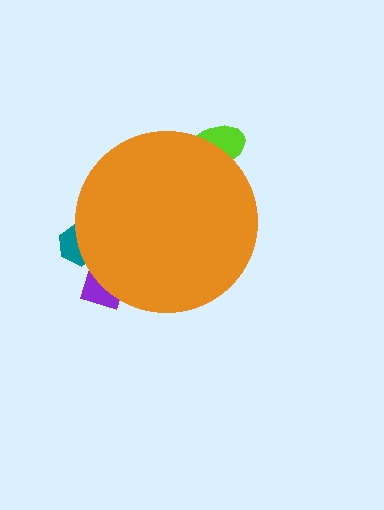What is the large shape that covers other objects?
An orange circle.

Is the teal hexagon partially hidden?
Yes, the teal hexagon is partially hidden behind the orange circle.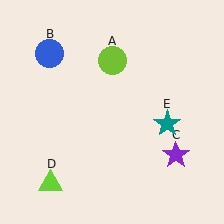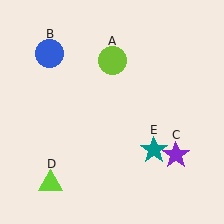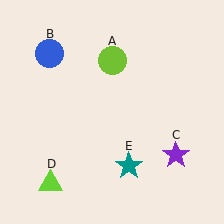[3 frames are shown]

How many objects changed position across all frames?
1 object changed position: teal star (object E).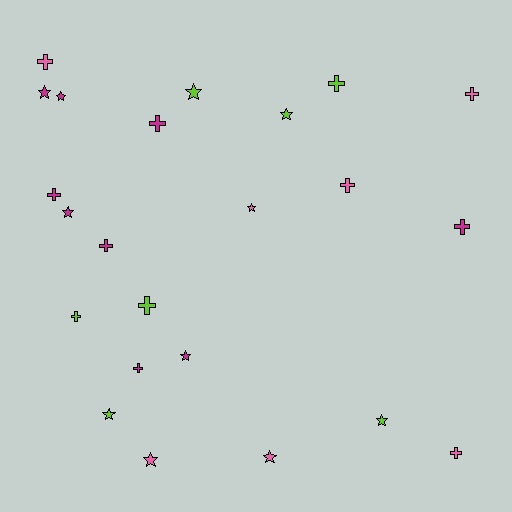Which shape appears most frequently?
Cross, with 12 objects.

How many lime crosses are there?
There are 3 lime crosses.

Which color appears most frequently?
Magenta, with 9 objects.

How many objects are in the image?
There are 23 objects.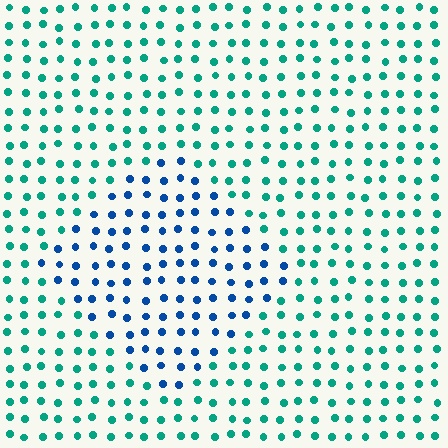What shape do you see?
I see a diamond.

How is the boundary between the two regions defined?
The boundary is defined purely by a slight shift in hue (about 47 degrees). Spacing, size, and orientation are identical on both sides.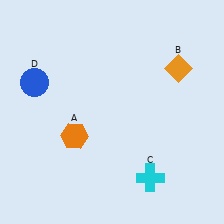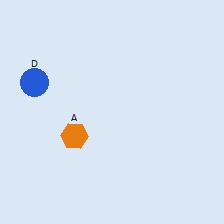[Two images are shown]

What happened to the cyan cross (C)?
The cyan cross (C) was removed in Image 2. It was in the bottom-right area of Image 1.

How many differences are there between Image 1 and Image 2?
There are 2 differences between the two images.